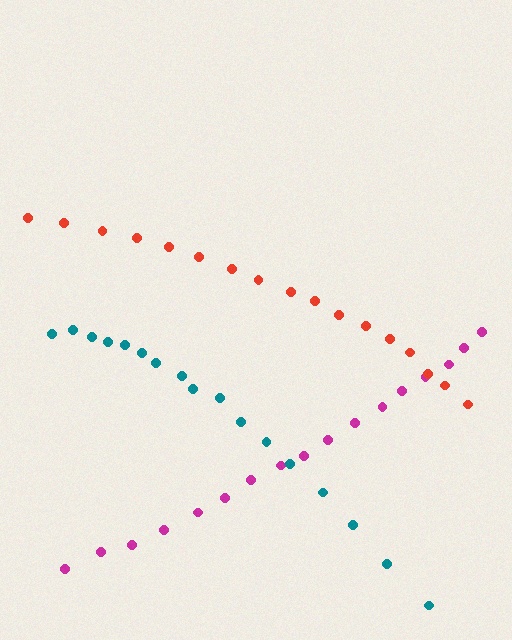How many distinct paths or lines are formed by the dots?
There are 3 distinct paths.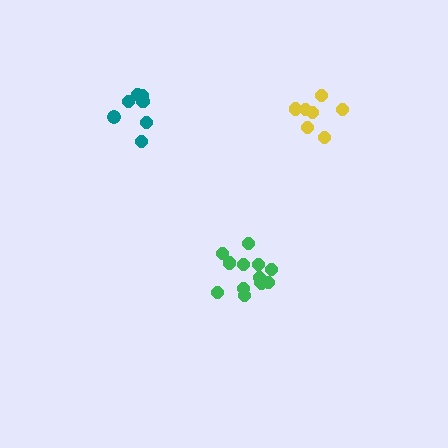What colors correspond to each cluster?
The clusters are colored: green, teal, yellow.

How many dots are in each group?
Group 1: 13 dots, Group 2: 8 dots, Group 3: 7 dots (28 total).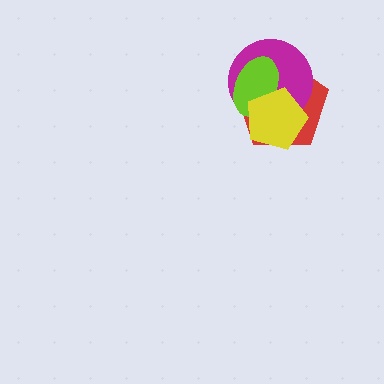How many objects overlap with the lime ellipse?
3 objects overlap with the lime ellipse.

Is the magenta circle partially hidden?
Yes, it is partially covered by another shape.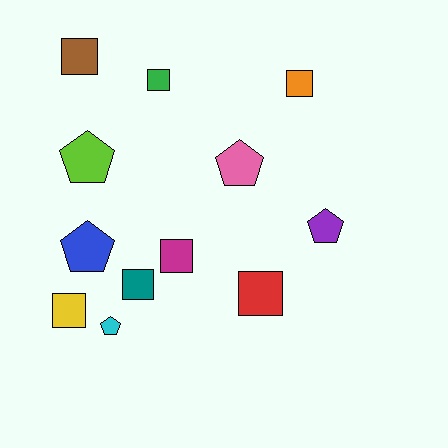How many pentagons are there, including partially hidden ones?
There are 5 pentagons.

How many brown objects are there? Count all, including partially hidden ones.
There is 1 brown object.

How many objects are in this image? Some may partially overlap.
There are 12 objects.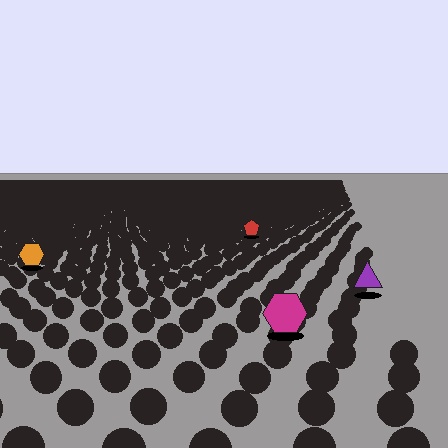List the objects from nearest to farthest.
From nearest to farthest: the magenta hexagon, the purple triangle, the orange hexagon, the red pentagon.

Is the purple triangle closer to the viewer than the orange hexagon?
Yes. The purple triangle is closer — you can tell from the texture gradient: the ground texture is coarser near it.